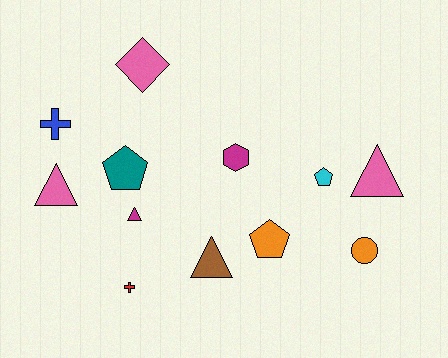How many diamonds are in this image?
There is 1 diamond.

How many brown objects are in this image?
There is 1 brown object.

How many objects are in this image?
There are 12 objects.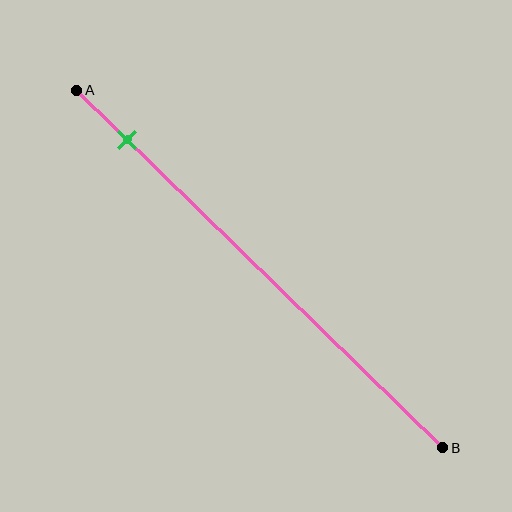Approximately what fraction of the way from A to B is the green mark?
The green mark is approximately 15% of the way from A to B.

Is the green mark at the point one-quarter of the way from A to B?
No, the mark is at about 15% from A, not at the 25% one-quarter point.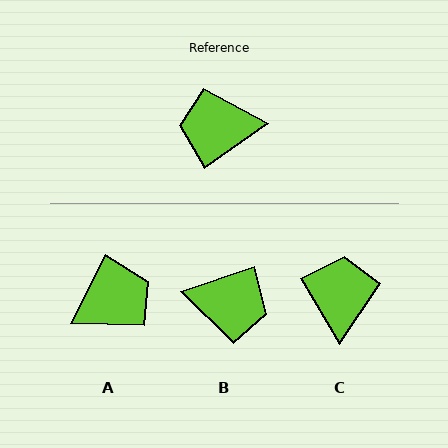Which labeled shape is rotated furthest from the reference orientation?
B, about 164 degrees away.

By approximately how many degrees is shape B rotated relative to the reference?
Approximately 164 degrees counter-clockwise.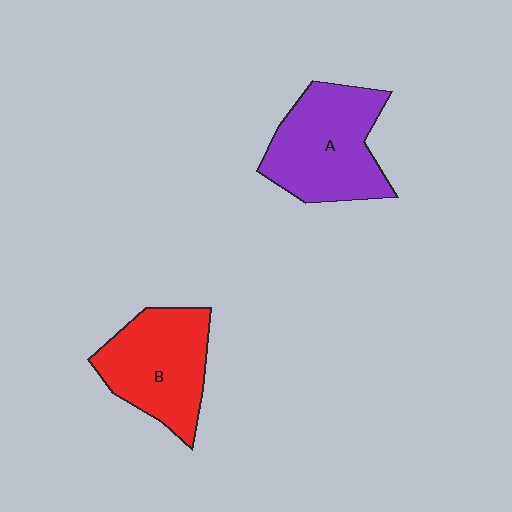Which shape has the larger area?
Shape A (purple).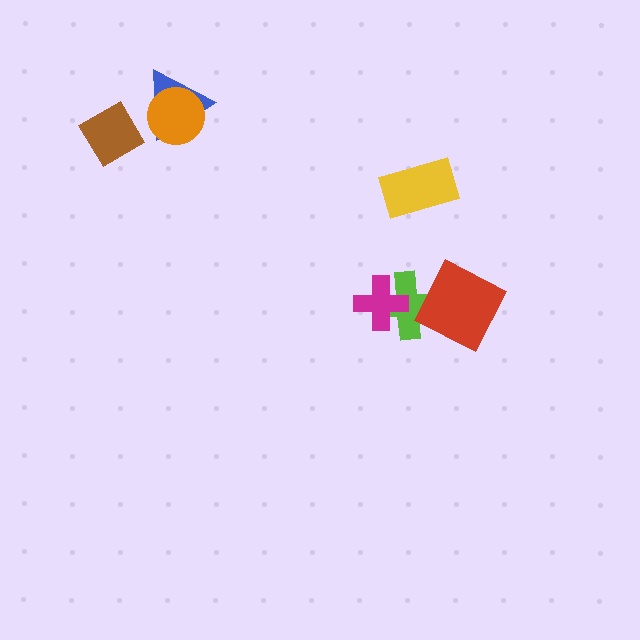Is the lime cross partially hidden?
Yes, it is partially covered by another shape.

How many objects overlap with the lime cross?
2 objects overlap with the lime cross.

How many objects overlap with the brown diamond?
0 objects overlap with the brown diamond.